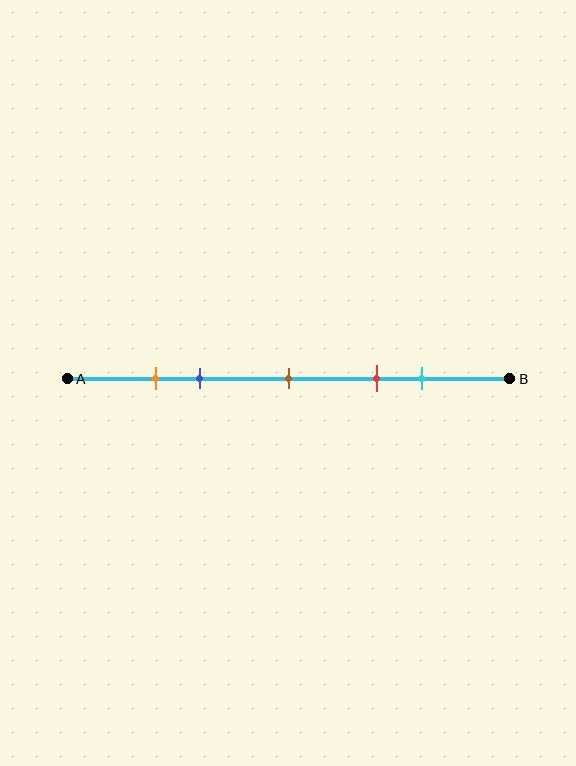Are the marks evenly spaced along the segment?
No, the marks are not evenly spaced.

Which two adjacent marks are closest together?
The orange and blue marks are the closest adjacent pair.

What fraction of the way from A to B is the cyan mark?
The cyan mark is approximately 80% (0.8) of the way from A to B.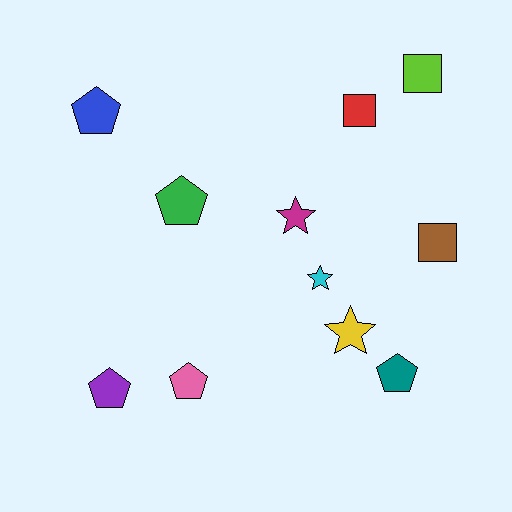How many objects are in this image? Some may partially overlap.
There are 11 objects.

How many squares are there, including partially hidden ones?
There are 3 squares.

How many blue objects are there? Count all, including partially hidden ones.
There is 1 blue object.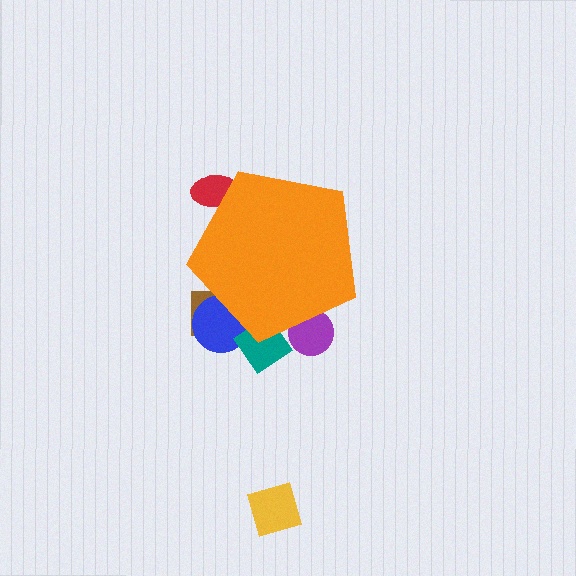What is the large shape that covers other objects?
An orange pentagon.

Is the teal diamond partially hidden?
Yes, the teal diamond is partially hidden behind the orange pentagon.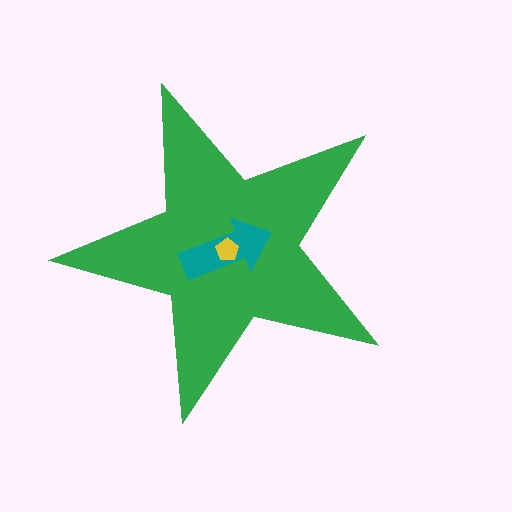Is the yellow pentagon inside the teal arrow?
Yes.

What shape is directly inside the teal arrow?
The yellow pentagon.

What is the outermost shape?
The green star.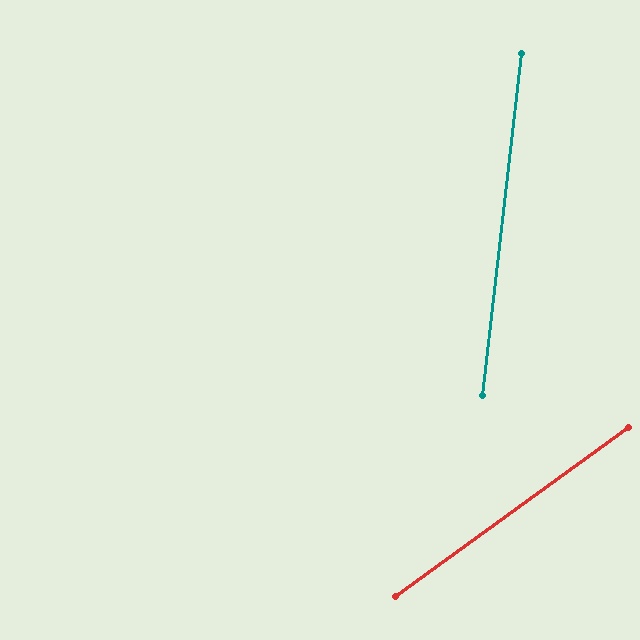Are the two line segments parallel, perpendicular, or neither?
Neither parallel nor perpendicular — they differ by about 48°.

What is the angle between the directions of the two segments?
Approximately 48 degrees.